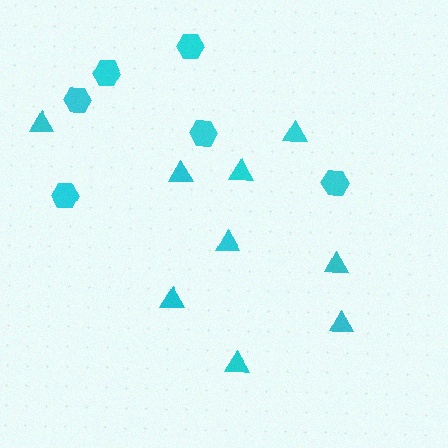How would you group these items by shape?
There are 2 groups: one group of hexagons (6) and one group of triangles (9).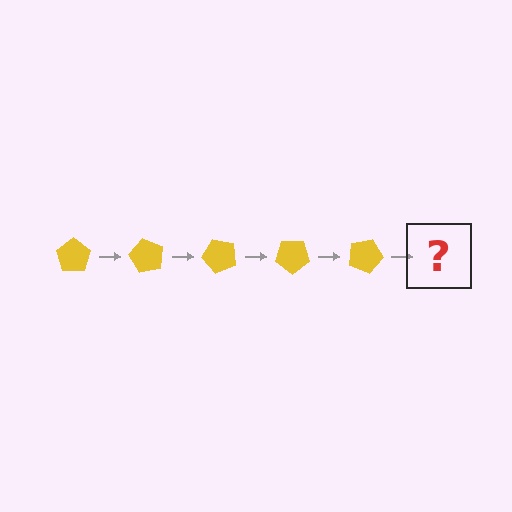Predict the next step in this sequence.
The next step is a yellow pentagon rotated 300 degrees.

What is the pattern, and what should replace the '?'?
The pattern is that the pentagon rotates 60 degrees each step. The '?' should be a yellow pentagon rotated 300 degrees.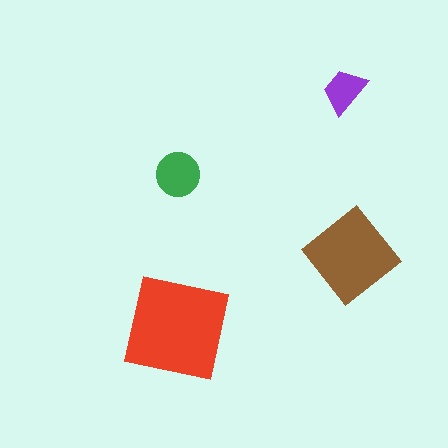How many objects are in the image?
There are 4 objects in the image.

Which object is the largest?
The red square.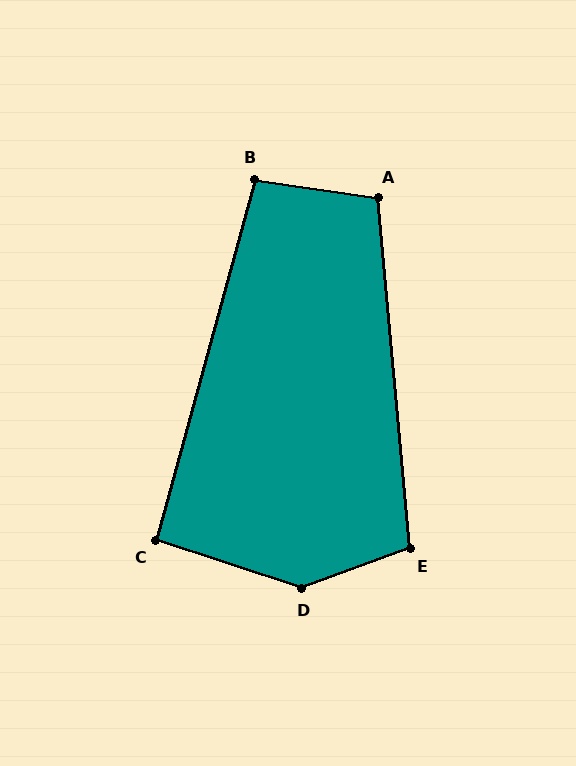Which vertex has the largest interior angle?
D, at approximately 142 degrees.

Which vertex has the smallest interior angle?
C, at approximately 93 degrees.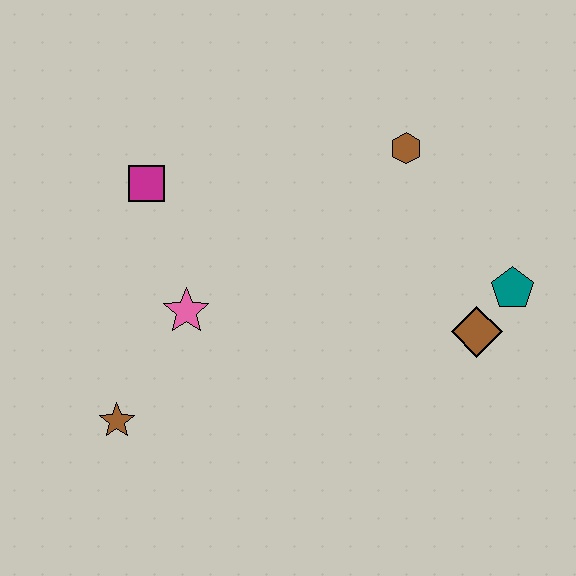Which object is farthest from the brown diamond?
The brown star is farthest from the brown diamond.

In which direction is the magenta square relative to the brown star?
The magenta square is above the brown star.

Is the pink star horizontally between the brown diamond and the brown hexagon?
No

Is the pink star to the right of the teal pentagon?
No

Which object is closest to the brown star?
The pink star is closest to the brown star.